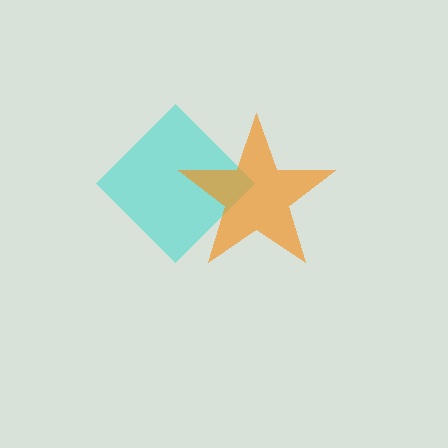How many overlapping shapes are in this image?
There are 2 overlapping shapes in the image.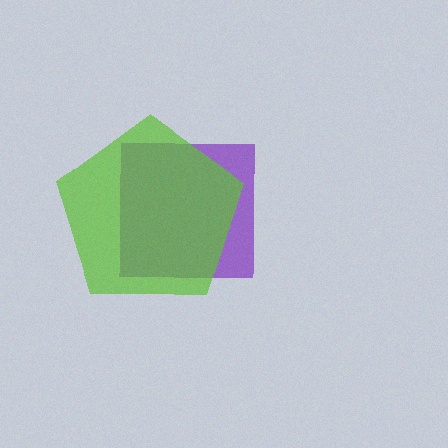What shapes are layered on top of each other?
The layered shapes are: a purple square, a lime pentagon.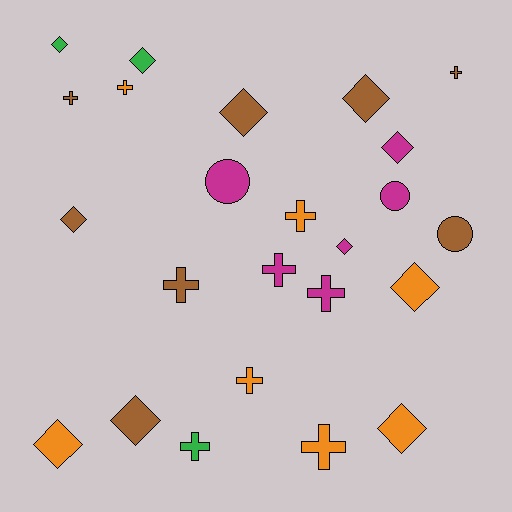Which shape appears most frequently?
Diamond, with 11 objects.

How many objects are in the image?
There are 24 objects.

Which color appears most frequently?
Brown, with 8 objects.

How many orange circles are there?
There are no orange circles.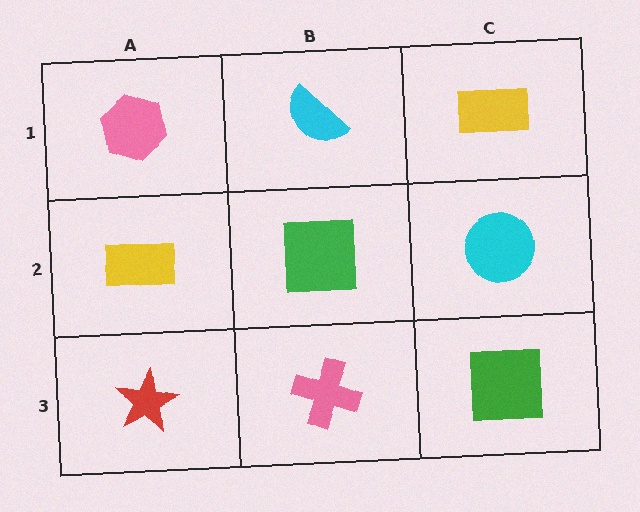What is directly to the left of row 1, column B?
A pink hexagon.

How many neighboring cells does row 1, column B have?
3.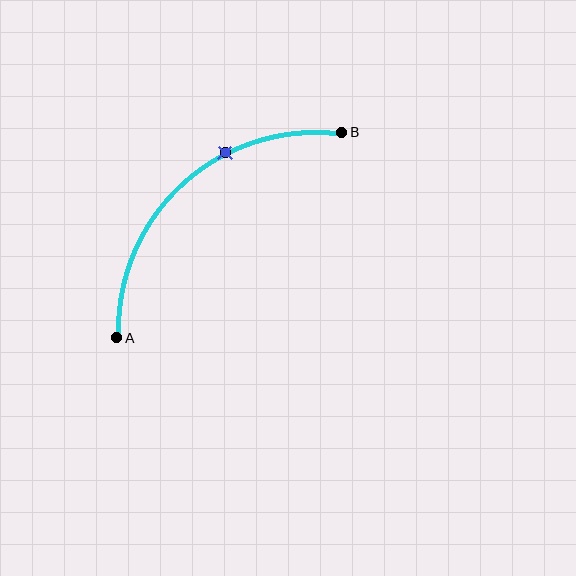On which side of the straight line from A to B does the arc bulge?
The arc bulges above and to the left of the straight line connecting A and B.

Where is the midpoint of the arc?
The arc midpoint is the point on the curve farthest from the straight line joining A and B. It sits above and to the left of that line.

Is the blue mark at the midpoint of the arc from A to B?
No. The blue mark lies on the arc but is closer to endpoint B. The arc midpoint would be at the point on the curve equidistant along the arc from both A and B.